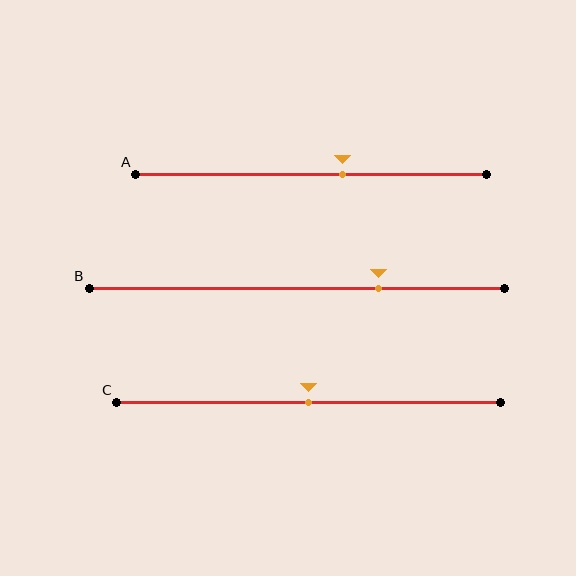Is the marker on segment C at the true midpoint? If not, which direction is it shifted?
Yes, the marker on segment C is at the true midpoint.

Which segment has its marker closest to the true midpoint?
Segment C has its marker closest to the true midpoint.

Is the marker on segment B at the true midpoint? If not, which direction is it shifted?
No, the marker on segment B is shifted to the right by about 20% of the segment length.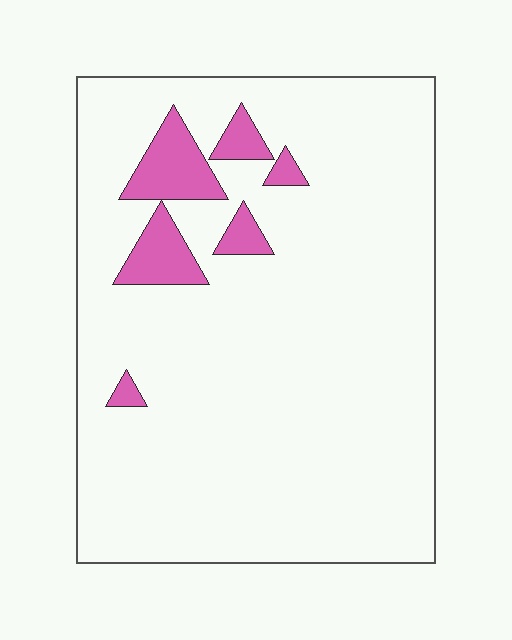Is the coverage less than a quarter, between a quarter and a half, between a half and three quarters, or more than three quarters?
Less than a quarter.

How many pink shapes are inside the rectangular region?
6.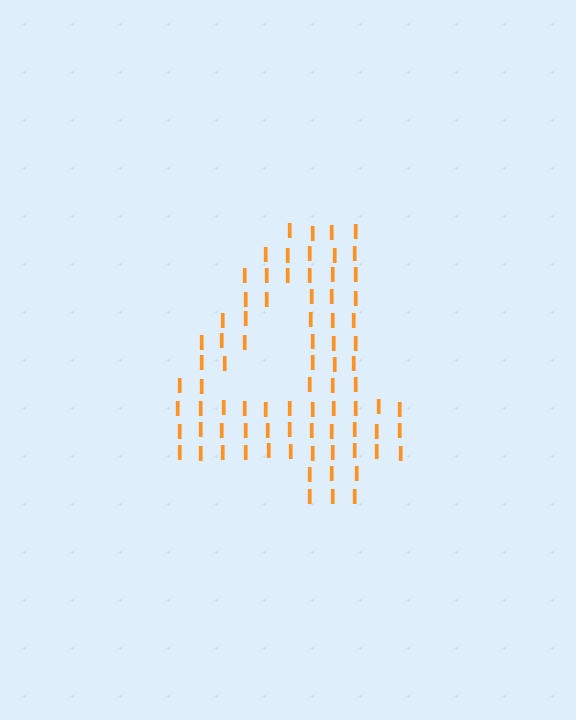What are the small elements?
The small elements are letter I's.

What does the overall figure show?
The overall figure shows the digit 4.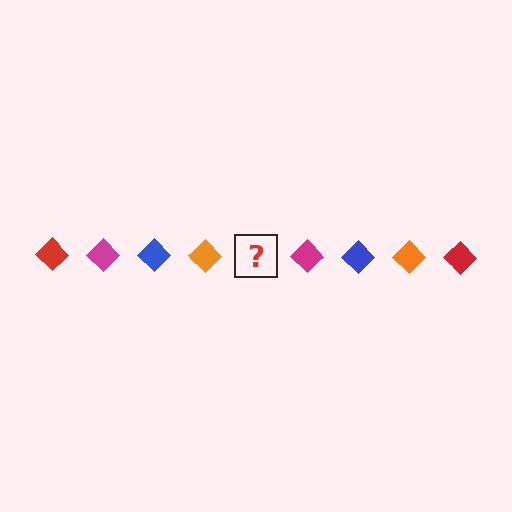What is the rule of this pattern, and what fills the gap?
The rule is that the pattern cycles through red, magenta, blue, orange diamonds. The gap should be filled with a red diamond.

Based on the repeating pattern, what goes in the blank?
The blank should be a red diamond.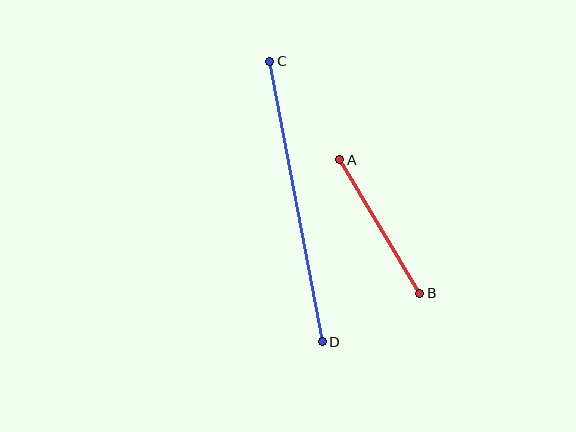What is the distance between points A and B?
The distance is approximately 156 pixels.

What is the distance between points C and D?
The distance is approximately 286 pixels.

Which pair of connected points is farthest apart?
Points C and D are farthest apart.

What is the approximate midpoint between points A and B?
The midpoint is at approximately (380, 226) pixels.